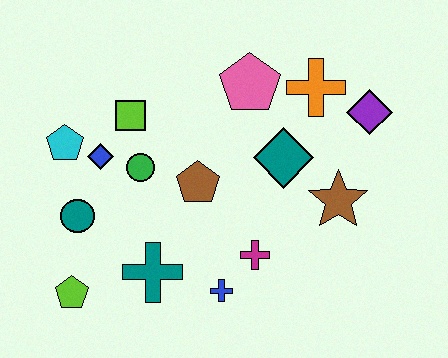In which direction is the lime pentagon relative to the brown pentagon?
The lime pentagon is to the left of the brown pentagon.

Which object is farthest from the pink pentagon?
The lime pentagon is farthest from the pink pentagon.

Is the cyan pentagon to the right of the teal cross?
No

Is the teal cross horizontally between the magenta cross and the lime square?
Yes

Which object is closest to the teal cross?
The blue cross is closest to the teal cross.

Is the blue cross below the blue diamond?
Yes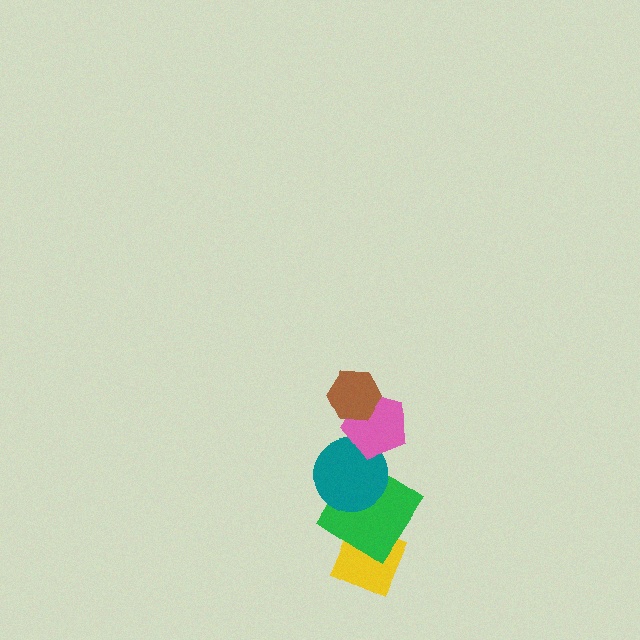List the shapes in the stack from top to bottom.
From top to bottom: the brown hexagon, the pink pentagon, the teal circle, the green diamond, the yellow diamond.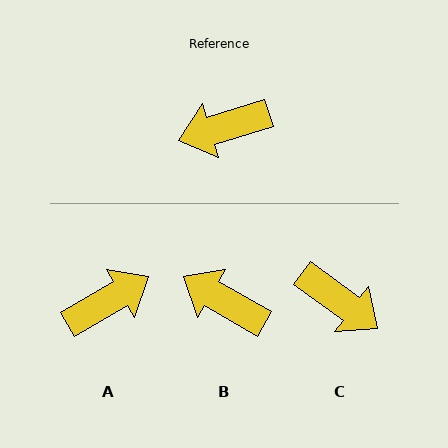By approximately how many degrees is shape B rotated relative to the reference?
Approximately 47 degrees clockwise.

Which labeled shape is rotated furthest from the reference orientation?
A, about 167 degrees away.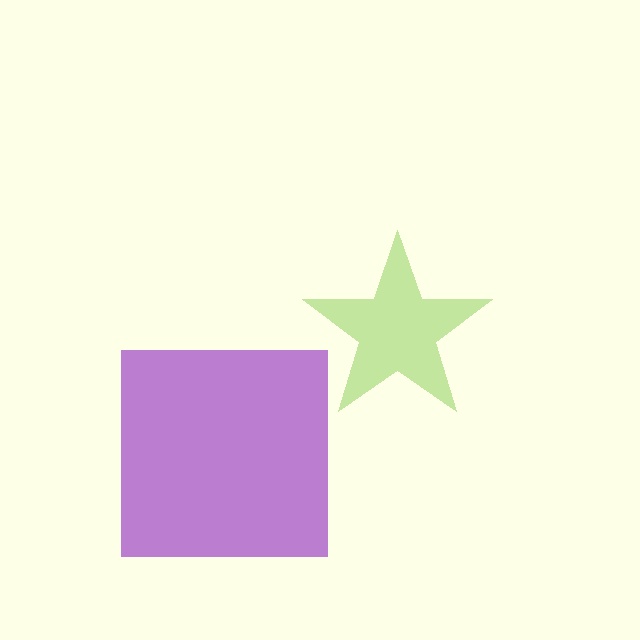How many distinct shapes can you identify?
There are 2 distinct shapes: a lime star, a purple square.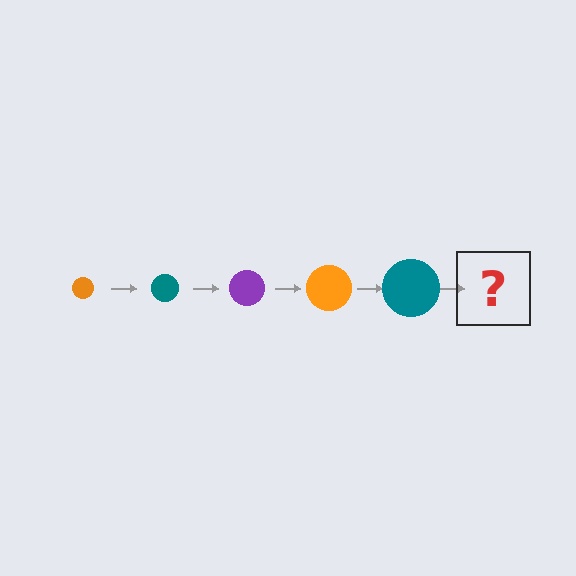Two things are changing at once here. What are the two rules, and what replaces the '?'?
The two rules are that the circle grows larger each step and the color cycles through orange, teal, and purple. The '?' should be a purple circle, larger than the previous one.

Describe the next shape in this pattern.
It should be a purple circle, larger than the previous one.